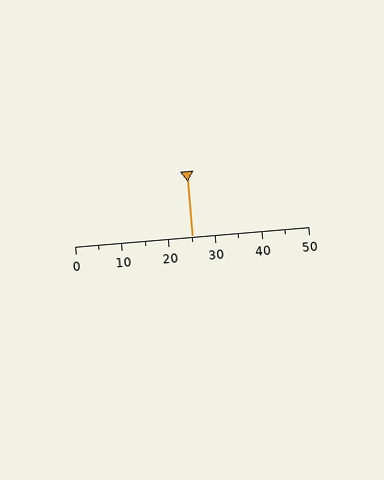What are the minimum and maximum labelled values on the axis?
The axis runs from 0 to 50.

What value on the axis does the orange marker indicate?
The marker indicates approximately 25.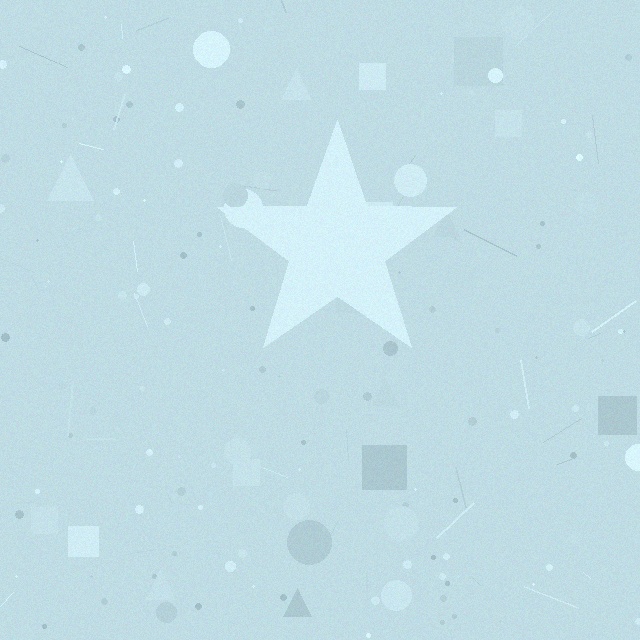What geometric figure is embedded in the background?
A star is embedded in the background.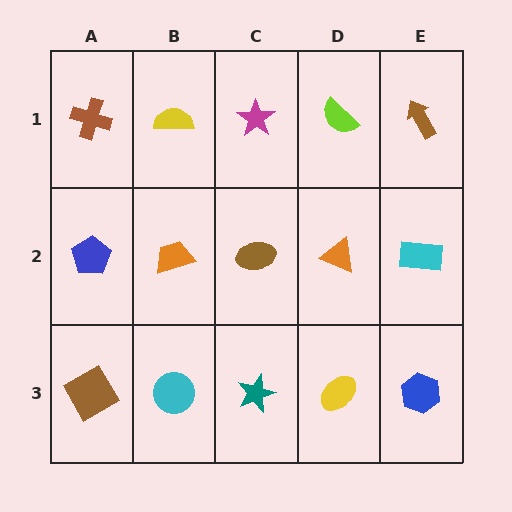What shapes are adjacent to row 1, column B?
An orange trapezoid (row 2, column B), a brown cross (row 1, column A), a magenta star (row 1, column C).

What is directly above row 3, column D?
An orange triangle.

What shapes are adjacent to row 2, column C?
A magenta star (row 1, column C), a teal star (row 3, column C), an orange trapezoid (row 2, column B), an orange triangle (row 2, column D).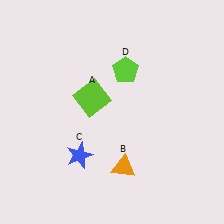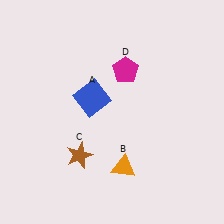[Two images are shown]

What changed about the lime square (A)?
In Image 1, A is lime. In Image 2, it changed to blue.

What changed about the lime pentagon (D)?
In Image 1, D is lime. In Image 2, it changed to magenta.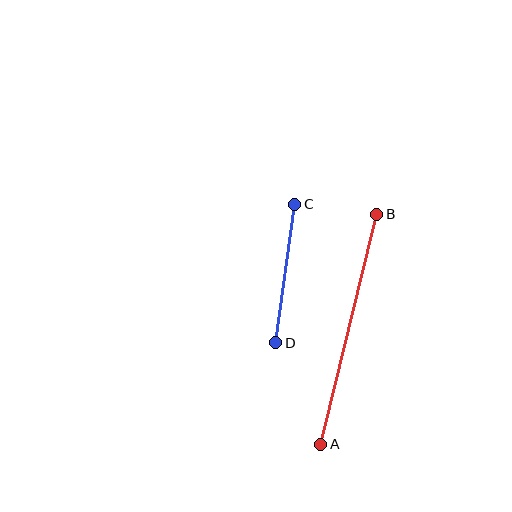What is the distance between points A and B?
The distance is approximately 237 pixels.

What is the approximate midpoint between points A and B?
The midpoint is at approximately (349, 329) pixels.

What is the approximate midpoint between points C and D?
The midpoint is at approximately (285, 274) pixels.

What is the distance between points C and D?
The distance is approximately 140 pixels.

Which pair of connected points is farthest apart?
Points A and B are farthest apart.